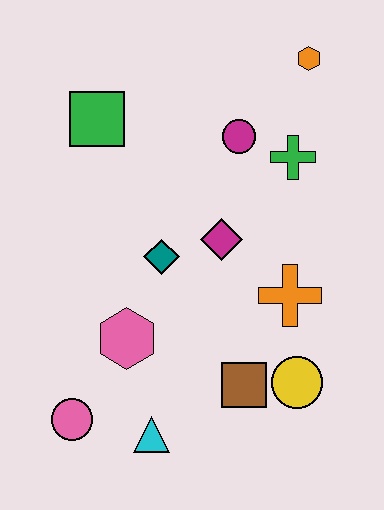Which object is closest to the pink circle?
The cyan triangle is closest to the pink circle.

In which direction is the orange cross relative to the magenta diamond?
The orange cross is to the right of the magenta diamond.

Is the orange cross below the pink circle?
No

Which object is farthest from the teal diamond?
The orange hexagon is farthest from the teal diamond.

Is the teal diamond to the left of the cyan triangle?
No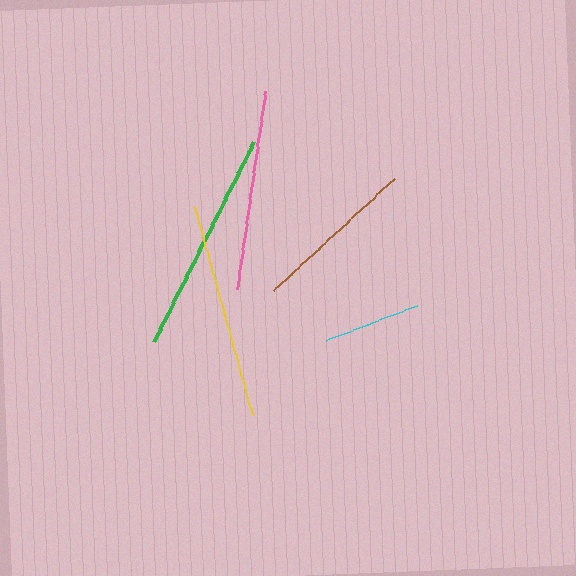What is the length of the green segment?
The green segment is approximately 223 pixels long.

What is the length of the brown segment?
The brown segment is approximately 165 pixels long.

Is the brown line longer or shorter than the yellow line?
The yellow line is longer than the brown line.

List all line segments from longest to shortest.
From longest to shortest: green, yellow, pink, brown, cyan.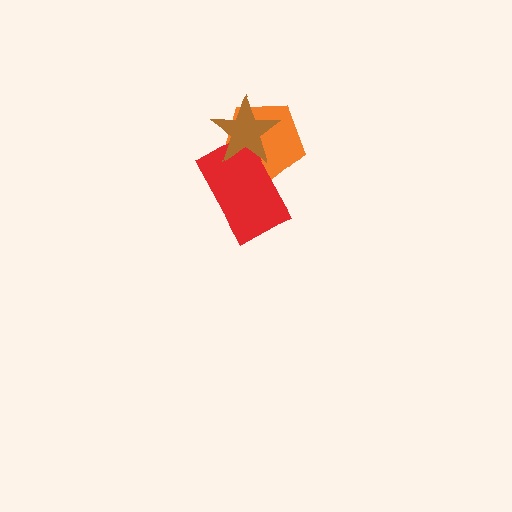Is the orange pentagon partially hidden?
Yes, it is partially covered by another shape.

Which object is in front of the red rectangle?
The brown star is in front of the red rectangle.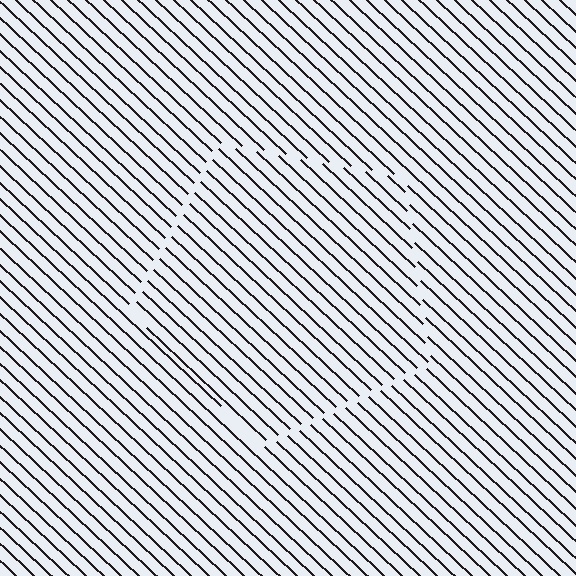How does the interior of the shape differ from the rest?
The interior of the shape contains the same grating, shifted by half a period — the contour is defined by the phase discontinuity where line-ends from the inner and outer gratings abut.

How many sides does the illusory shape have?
5 sides — the line-ends trace a pentagon.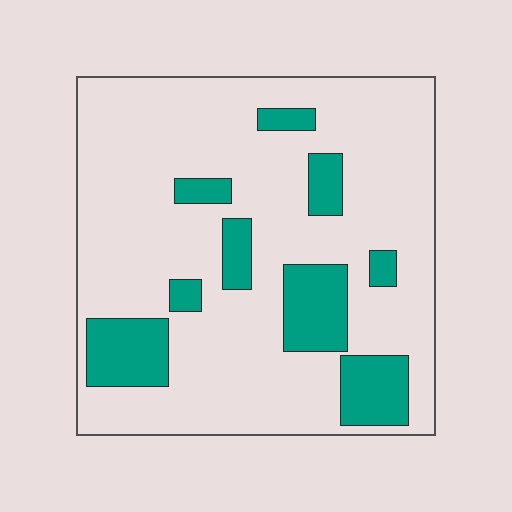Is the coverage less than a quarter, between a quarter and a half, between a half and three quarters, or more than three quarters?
Less than a quarter.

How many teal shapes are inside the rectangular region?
9.